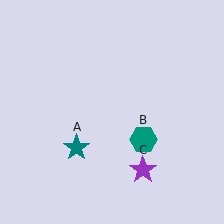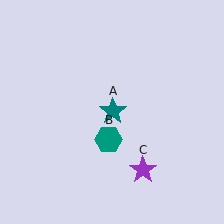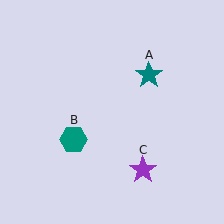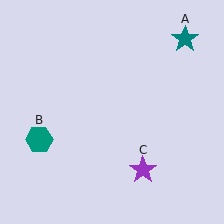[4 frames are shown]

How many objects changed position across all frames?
2 objects changed position: teal star (object A), teal hexagon (object B).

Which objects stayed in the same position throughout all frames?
Purple star (object C) remained stationary.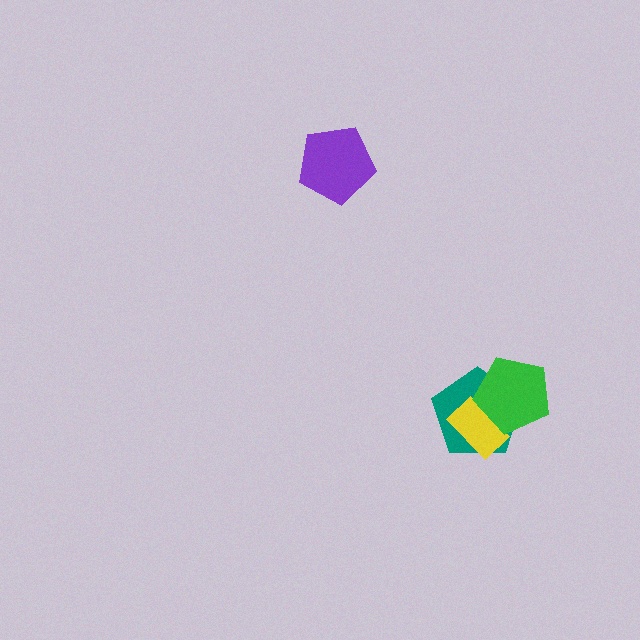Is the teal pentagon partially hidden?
Yes, it is partially covered by another shape.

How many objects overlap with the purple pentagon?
0 objects overlap with the purple pentagon.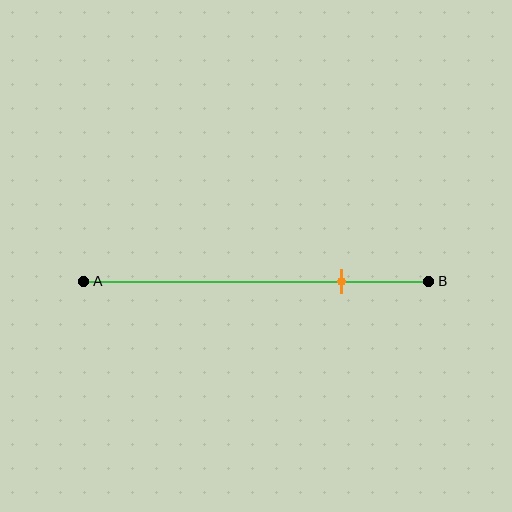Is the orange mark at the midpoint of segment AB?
No, the mark is at about 75% from A, not at the 50% midpoint.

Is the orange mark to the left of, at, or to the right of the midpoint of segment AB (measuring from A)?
The orange mark is to the right of the midpoint of segment AB.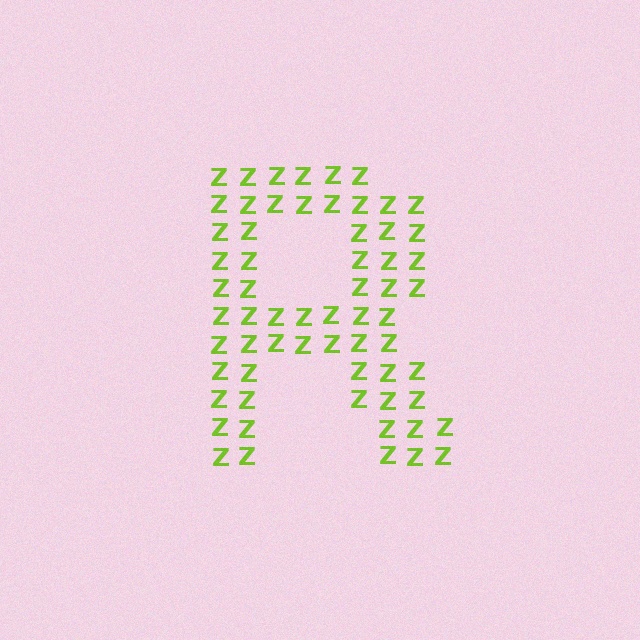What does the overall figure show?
The overall figure shows the letter R.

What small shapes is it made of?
It is made of small letter Z's.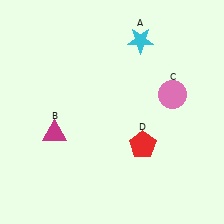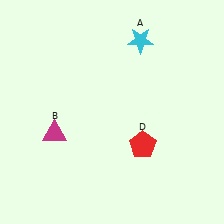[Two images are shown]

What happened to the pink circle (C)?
The pink circle (C) was removed in Image 2. It was in the top-right area of Image 1.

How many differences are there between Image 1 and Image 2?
There is 1 difference between the two images.